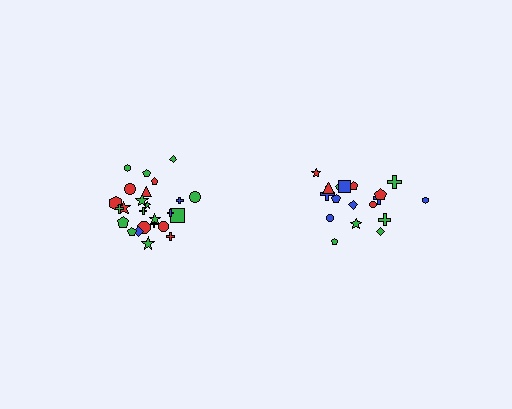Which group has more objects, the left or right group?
The left group.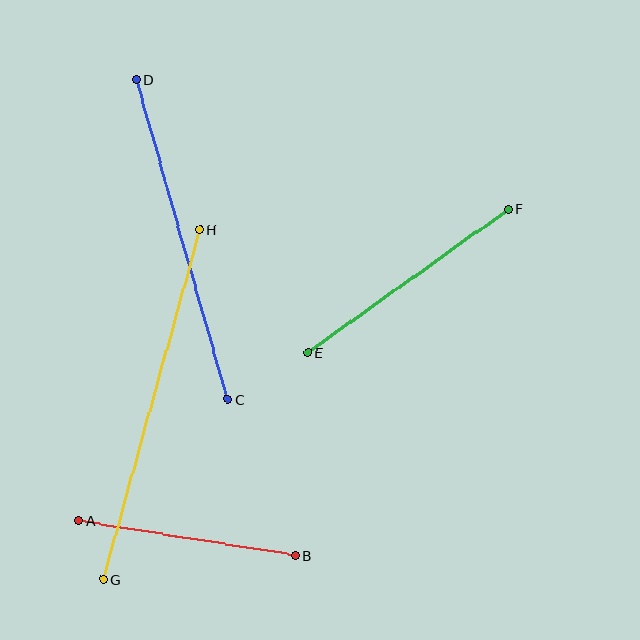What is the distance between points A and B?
The distance is approximately 220 pixels.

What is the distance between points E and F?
The distance is approximately 247 pixels.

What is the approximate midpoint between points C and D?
The midpoint is at approximately (182, 240) pixels.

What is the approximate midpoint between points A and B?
The midpoint is at approximately (187, 538) pixels.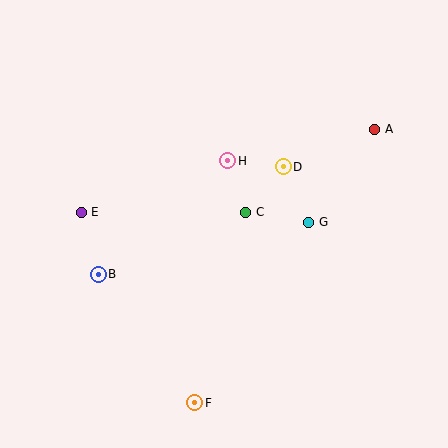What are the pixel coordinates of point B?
Point B is at (98, 274).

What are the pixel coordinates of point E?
Point E is at (81, 212).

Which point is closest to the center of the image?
Point C at (246, 212) is closest to the center.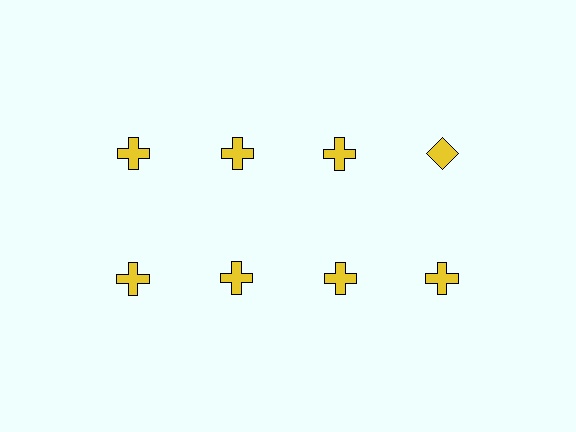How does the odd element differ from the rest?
It has a different shape: diamond instead of cross.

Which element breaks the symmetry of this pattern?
The yellow diamond in the top row, second from right column breaks the symmetry. All other shapes are yellow crosses.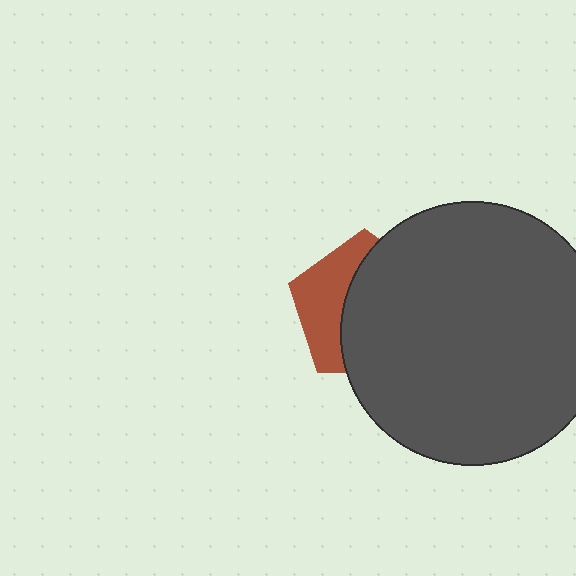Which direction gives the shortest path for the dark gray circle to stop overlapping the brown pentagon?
Moving right gives the shortest separation.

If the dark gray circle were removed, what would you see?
You would see the complete brown pentagon.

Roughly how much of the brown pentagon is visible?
A small part of it is visible (roughly 37%).